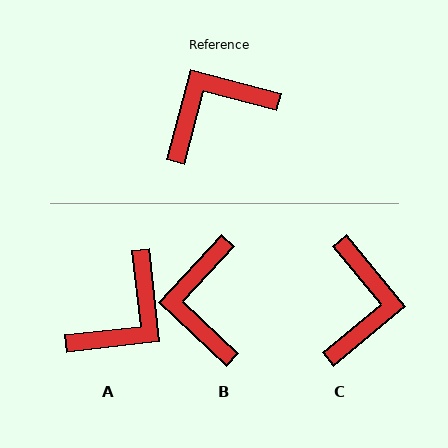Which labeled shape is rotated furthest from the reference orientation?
A, about 159 degrees away.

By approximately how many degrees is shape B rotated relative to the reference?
Approximately 62 degrees counter-clockwise.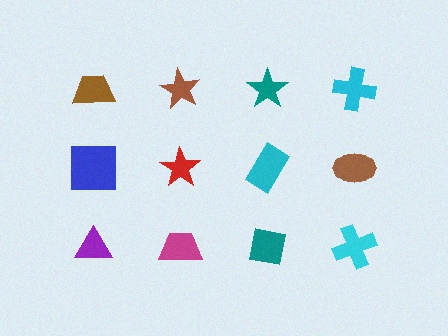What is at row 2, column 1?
A blue square.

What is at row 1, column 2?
A brown star.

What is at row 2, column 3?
A cyan rectangle.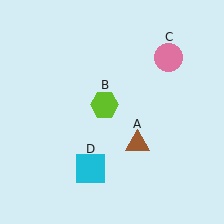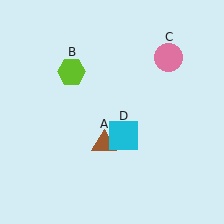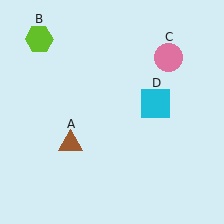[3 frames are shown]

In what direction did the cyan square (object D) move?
The cyan square (object D) moved up and to the right.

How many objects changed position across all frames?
3 objects changed position: brown triangle (object A), lime hexagon (object B), cyan square (object D).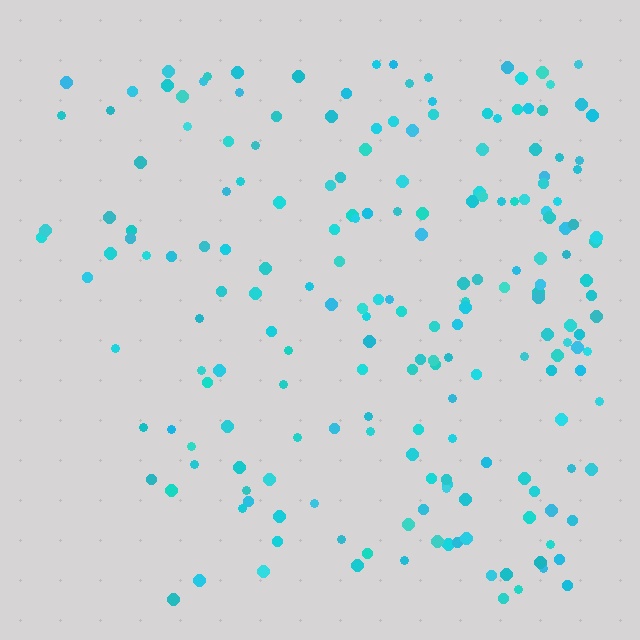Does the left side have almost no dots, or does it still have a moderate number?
Still a moderate number, just noticeably fewer than the right.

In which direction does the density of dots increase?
From left to right, with the right side densest.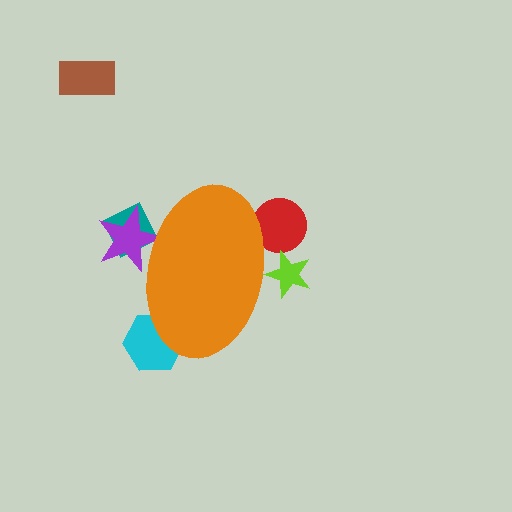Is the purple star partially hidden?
Yes, the purple star is partially hidden behind the orange ellipse.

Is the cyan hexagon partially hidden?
Yes, the cyan hexagon is partially hidden behind the orange ellipse.